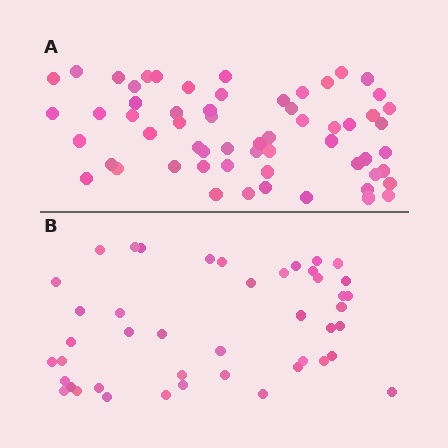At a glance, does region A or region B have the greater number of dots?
Region A (the top region) has more dots.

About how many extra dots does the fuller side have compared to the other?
Region A has approximately 15 more dots than region B.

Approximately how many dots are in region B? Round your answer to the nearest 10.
About 40 dots. (The exact count is 44, which rounds to 40.)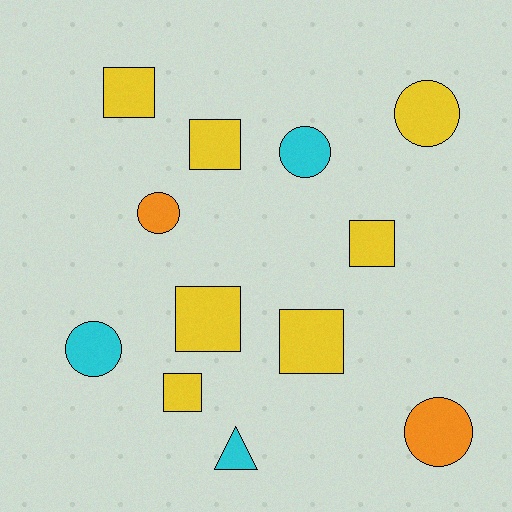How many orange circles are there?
There are 2 orange circles.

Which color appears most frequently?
Yellow, with 7 objects.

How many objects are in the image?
There are 12 objects.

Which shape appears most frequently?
Square, with 6 objects.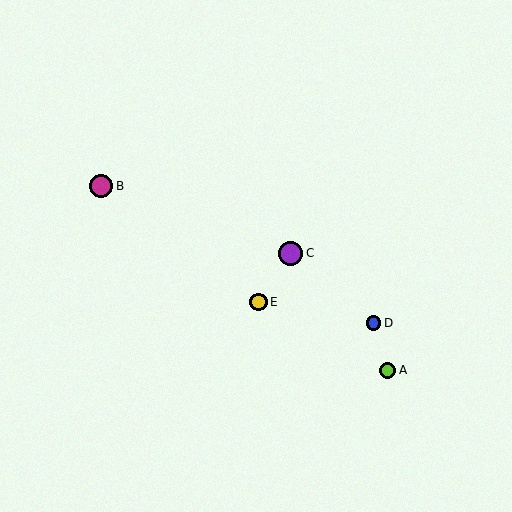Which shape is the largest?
The purple circle (labeled C) is the largest.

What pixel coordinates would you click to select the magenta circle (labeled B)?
Click at (101, 186) to select the magenta circle B.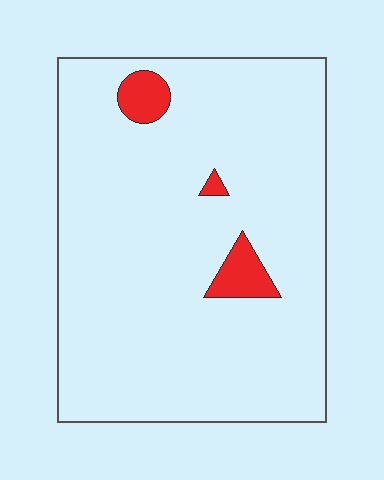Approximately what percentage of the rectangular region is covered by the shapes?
Approximately 5%.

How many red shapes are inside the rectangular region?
3.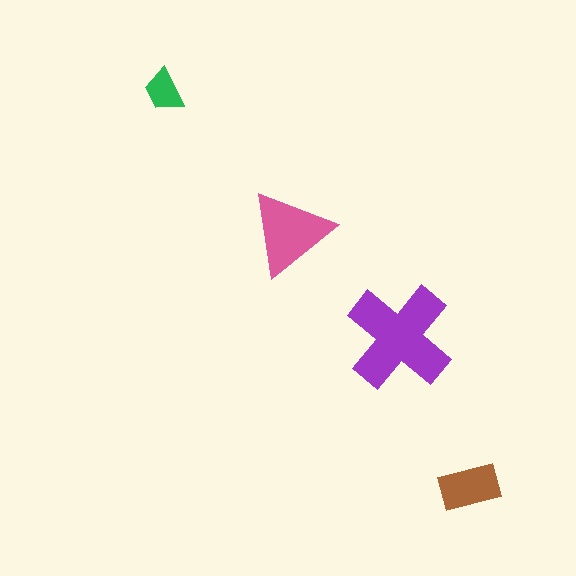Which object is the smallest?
The green trapezoid.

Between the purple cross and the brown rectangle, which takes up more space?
The purple cross.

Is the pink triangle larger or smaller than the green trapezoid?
Larger.